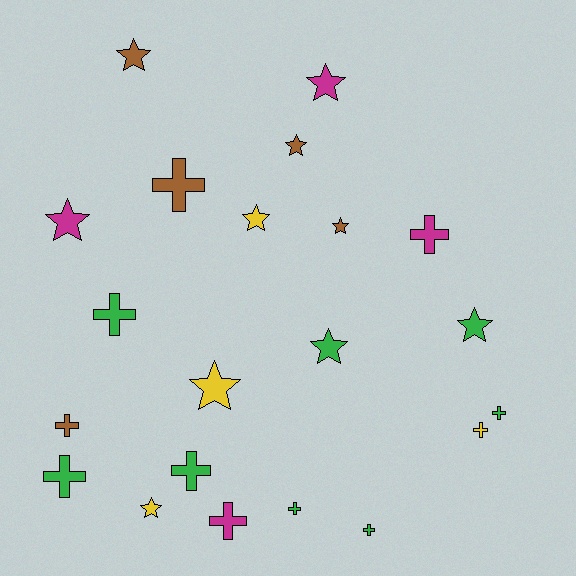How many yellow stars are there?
There are 3 yellow stars.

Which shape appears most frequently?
Cross, with 11 objects.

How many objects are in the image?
There are 21 objects.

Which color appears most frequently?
Green, with 8 objects.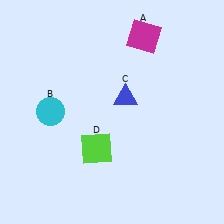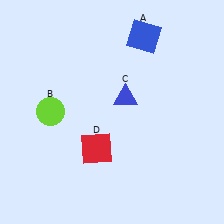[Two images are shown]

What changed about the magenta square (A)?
In Image 1, A is magenta. In Image 2, it changed to blue.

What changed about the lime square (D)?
In Image 1, D is lime. In Image 2, it changed to red.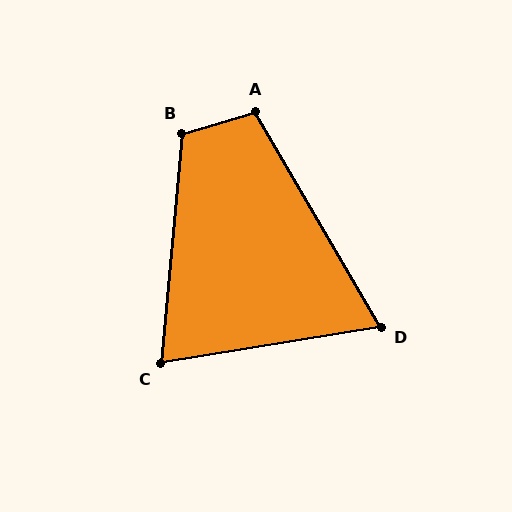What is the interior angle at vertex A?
Approximately 105 degrees (obtuse).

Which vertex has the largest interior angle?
B, at approximately 111 degrees.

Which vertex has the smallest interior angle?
D, at approximately 69 degrees.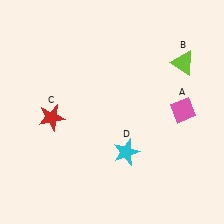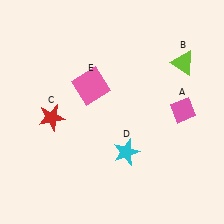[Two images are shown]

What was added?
A pink square (E) was added in Image 2.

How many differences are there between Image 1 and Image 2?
There is 1 difference between the two images.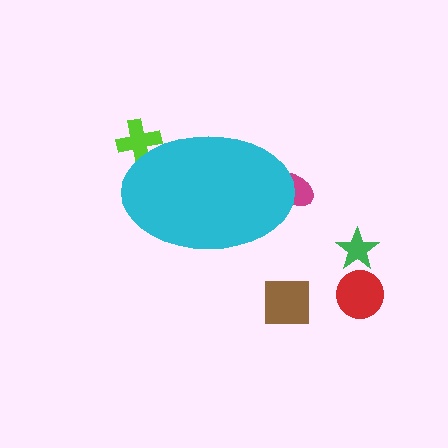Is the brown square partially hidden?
No, the brown square is fully visible.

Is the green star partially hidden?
No, the green star is fully visible.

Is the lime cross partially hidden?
Yes, the lime cross is partially hidden behind the cyan ellipse.